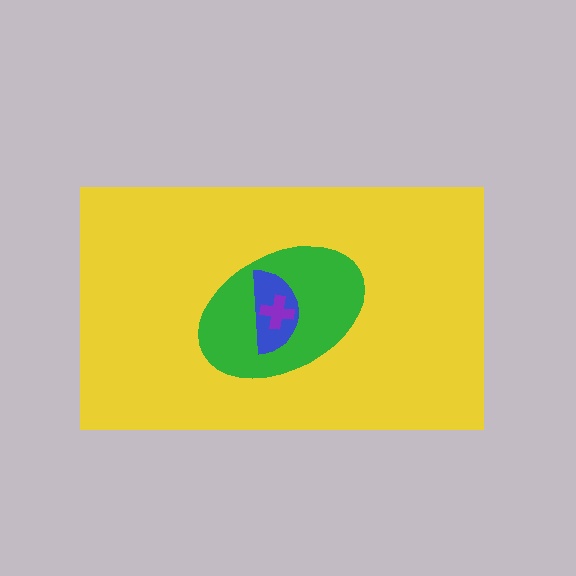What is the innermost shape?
The purple cross.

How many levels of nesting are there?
4.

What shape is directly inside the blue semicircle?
The purple cross.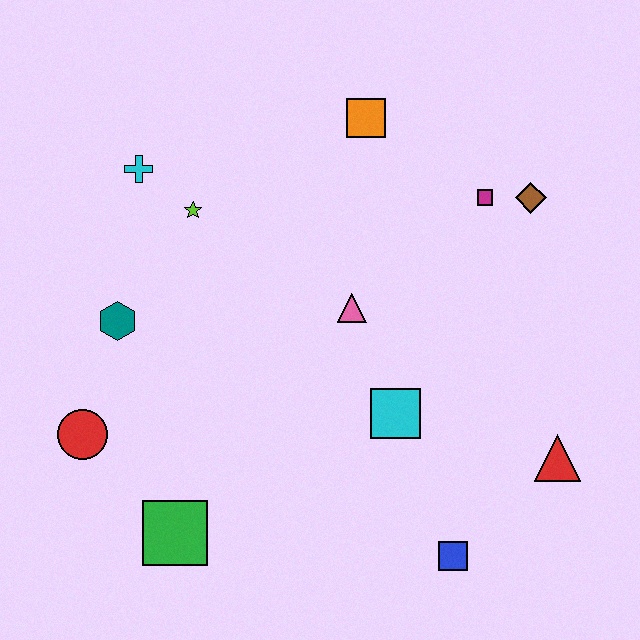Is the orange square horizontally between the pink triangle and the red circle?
No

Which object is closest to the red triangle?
The blue square is closest to the red triangle.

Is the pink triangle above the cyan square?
Yes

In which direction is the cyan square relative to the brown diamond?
The cyan square is below the brown diamond.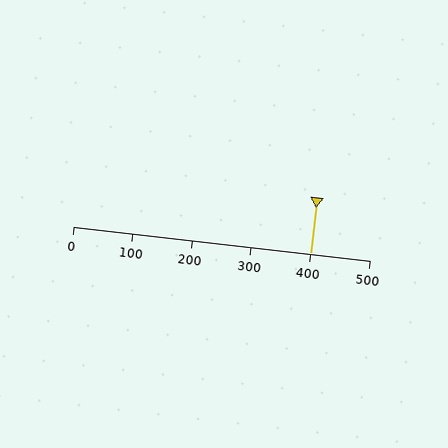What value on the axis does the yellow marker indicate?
The marker indicates approximately 400.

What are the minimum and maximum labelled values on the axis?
The axis runs from 0 to 500.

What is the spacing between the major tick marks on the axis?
The major ticks are spaced 100 apart.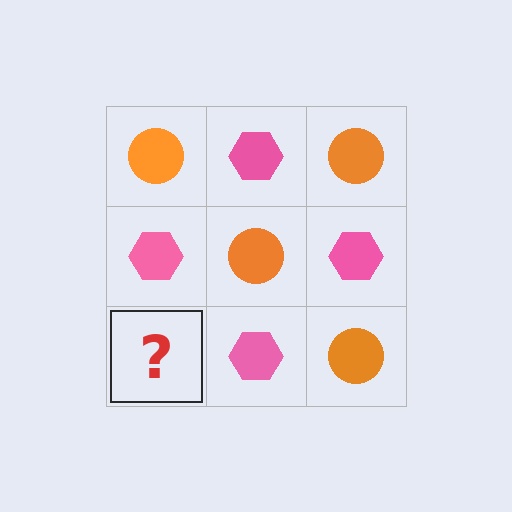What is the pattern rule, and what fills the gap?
The rule is that it alternates orange circle and pink hexagon in a checkerboard pattern. The gap should be filled with an orange circle.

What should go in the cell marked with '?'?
The missing cell should contain an orange circle.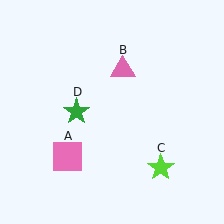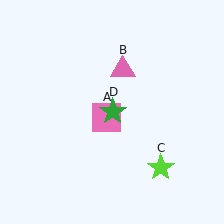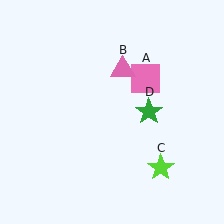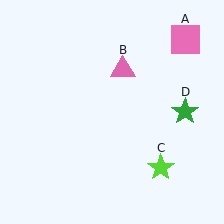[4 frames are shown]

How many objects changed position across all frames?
2 objects changed position: pink square (object A), green star (object D).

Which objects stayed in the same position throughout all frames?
Pink triangle (object B) and lime star (object C) remained stationary.